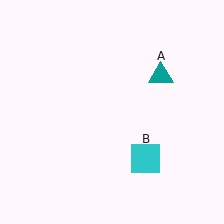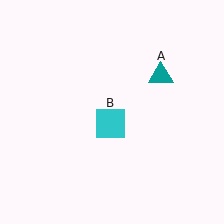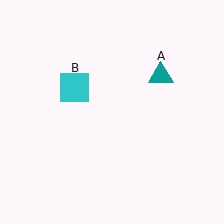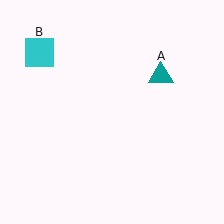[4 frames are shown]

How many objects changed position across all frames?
1 object changed position: cyan square (object B).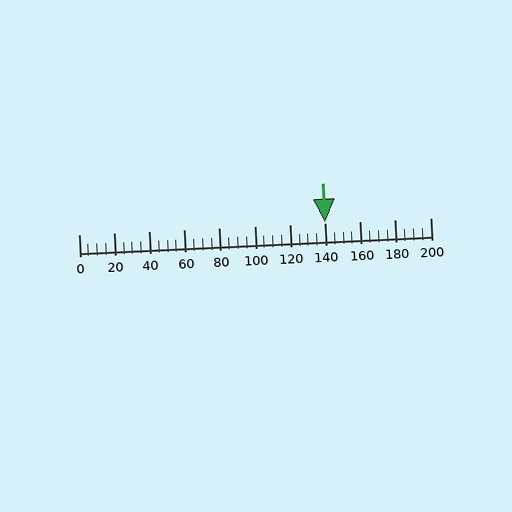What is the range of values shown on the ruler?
The ruler shows values from 0 to 200.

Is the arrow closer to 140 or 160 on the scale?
The arrow is closer to 140.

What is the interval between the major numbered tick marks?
The major tick marks are spaced 20 units apart.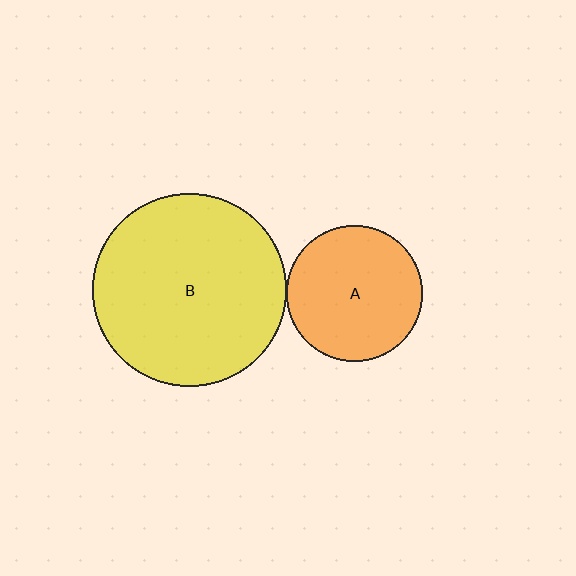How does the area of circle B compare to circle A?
Approximately 2.0 times.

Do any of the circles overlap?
No, none of the circles overlap.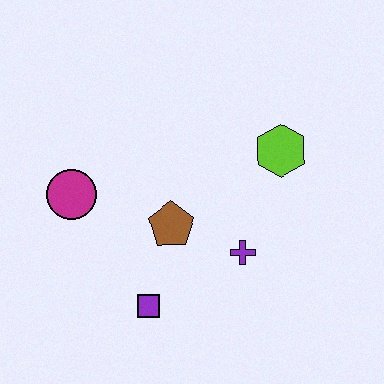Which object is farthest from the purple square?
The lime hexagon is farthest from the purple square.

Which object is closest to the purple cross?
The brown pentagon is closest to the purple cross.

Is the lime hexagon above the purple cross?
Yes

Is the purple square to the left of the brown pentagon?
Yes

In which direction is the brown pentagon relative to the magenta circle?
The brown pentagon is to the right of the magenta circle.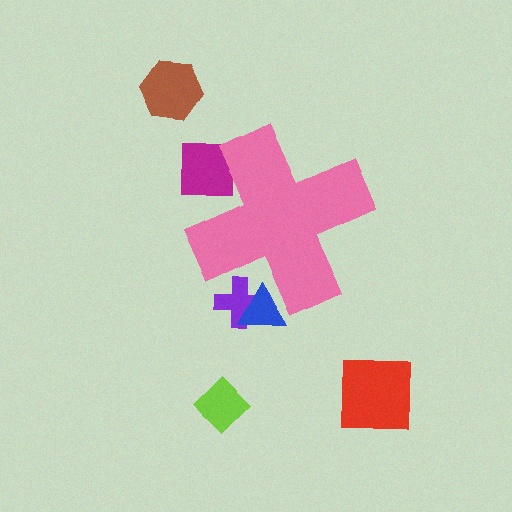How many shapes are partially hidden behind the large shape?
3 shapes are partially hidden.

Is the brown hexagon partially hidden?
No, the brown hexagon is fully visible.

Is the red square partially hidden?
No, the red square is fully visible.